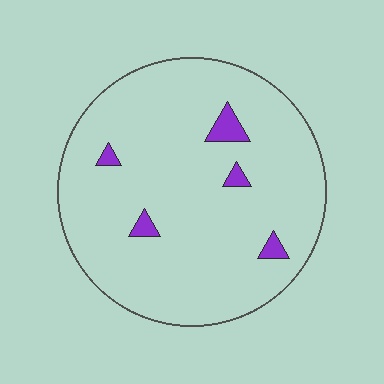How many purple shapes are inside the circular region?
5.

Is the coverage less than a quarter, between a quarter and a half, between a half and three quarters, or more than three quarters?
Less than a quarter.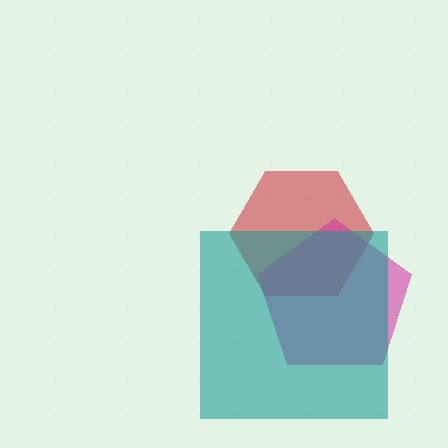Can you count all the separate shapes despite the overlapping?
Yes, there are 3 separate shapes.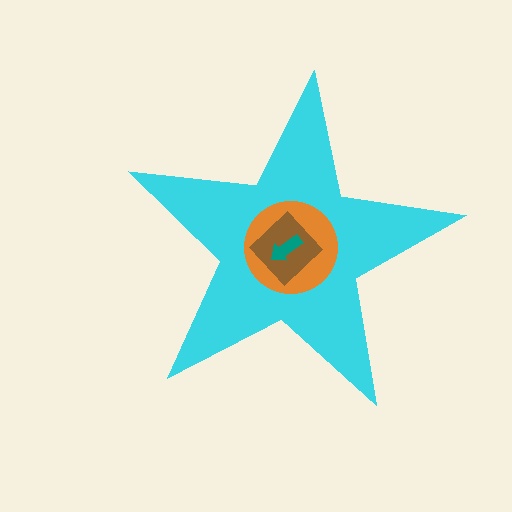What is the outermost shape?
The cyan star.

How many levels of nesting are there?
4.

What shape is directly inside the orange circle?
The brown diamond.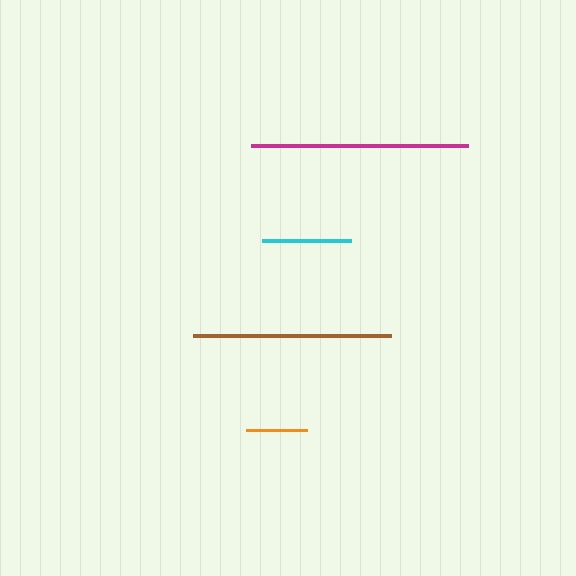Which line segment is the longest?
The magenta line is the longest at approximately 217 pixels.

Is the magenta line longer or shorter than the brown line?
The magenta line is longer than the brown line.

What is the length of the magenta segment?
The magenta segment is approximately 217 pixels long.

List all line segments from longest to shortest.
From longest to shortest: magenta, brown, cyan, orange.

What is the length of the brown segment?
The brown segment is approximately 197 pixels long.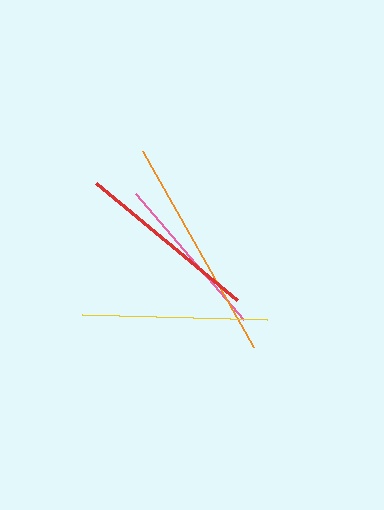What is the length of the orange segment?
The orange segment is approximately 226 pixels long.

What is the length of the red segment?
The red segment is approximately 183 pixels long.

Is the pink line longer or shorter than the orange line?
The orange line is longer than the pink line.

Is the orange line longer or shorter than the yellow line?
The orange line is longer than the yellow line.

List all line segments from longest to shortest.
From longest to shortest: orange, yellow, red, pink.